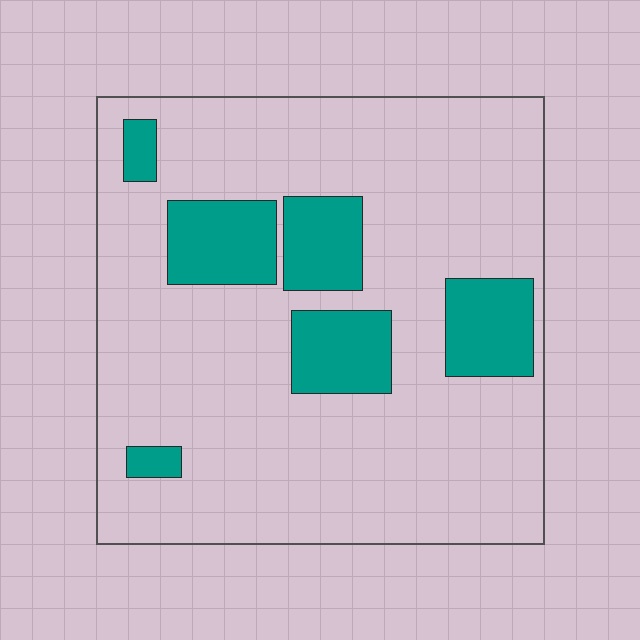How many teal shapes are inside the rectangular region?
6.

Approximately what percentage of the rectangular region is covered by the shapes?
Approximately 20%.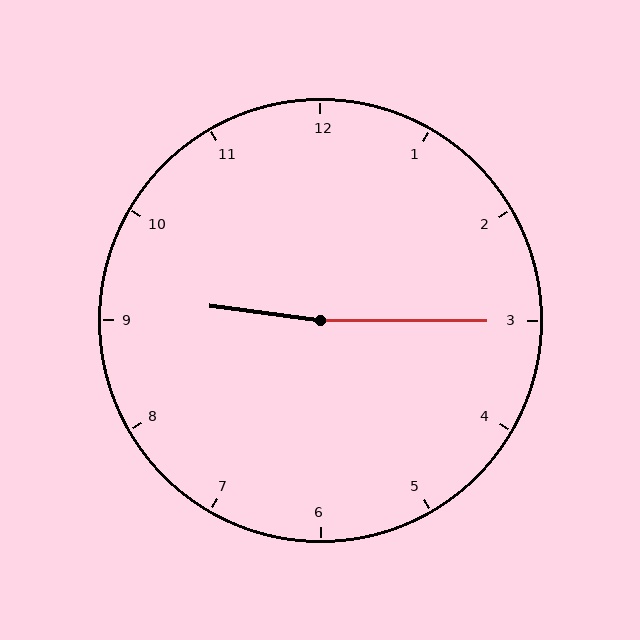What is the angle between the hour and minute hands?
Approximately 172 degrees.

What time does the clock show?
9:15.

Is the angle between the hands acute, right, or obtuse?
It is obtuse.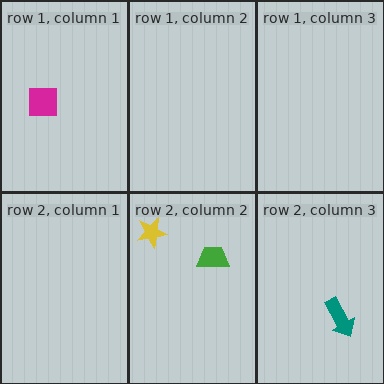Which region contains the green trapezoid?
The row 2, column 2 region.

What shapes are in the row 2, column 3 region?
The teal arrow.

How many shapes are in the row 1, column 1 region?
1.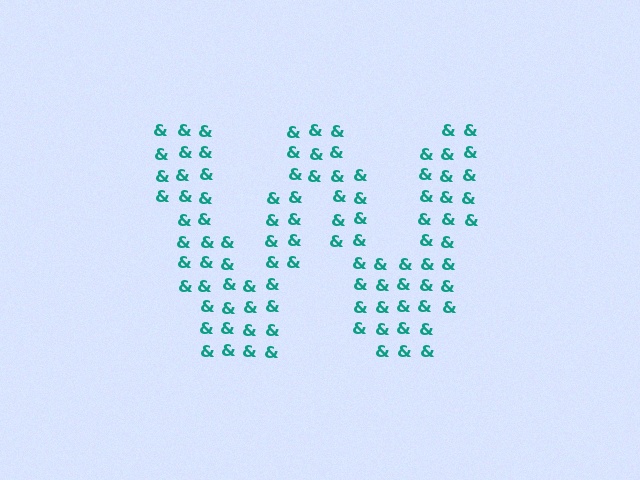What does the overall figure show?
The overall figure shows the letter W.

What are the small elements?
The small elements are ampersands.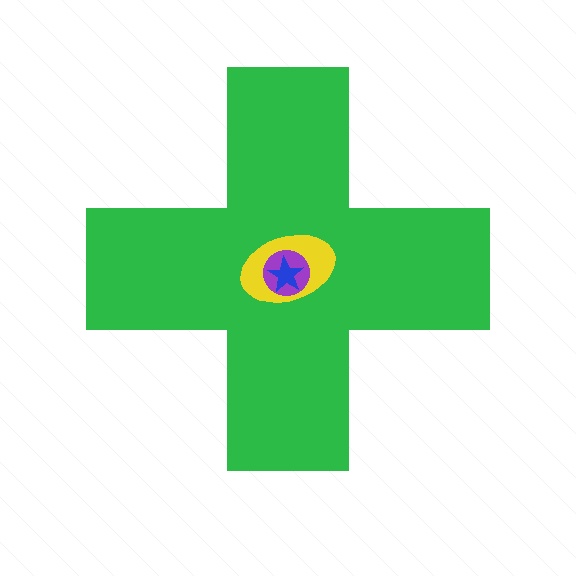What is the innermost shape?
The blue star.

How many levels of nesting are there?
4.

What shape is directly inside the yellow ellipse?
The purple circle.